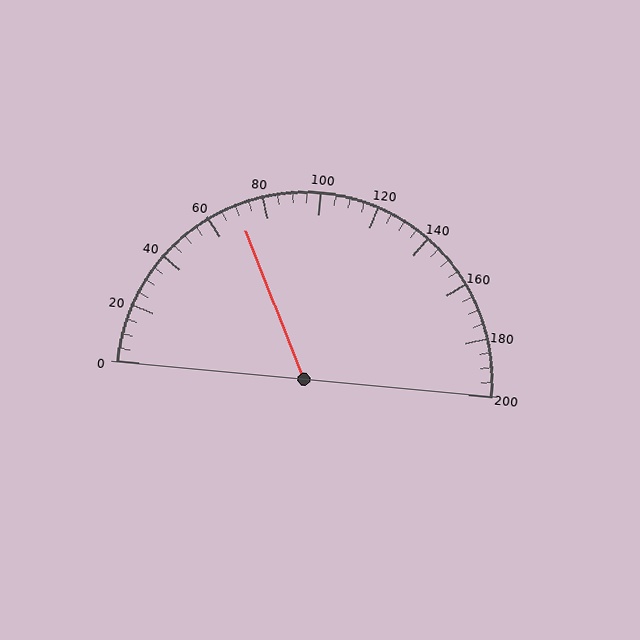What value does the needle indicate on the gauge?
The needle indicates approximately 70.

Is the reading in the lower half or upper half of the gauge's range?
The reading is in the lower half of the range (0 to 200).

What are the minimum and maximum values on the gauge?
The gauge ranges from 0 to 200.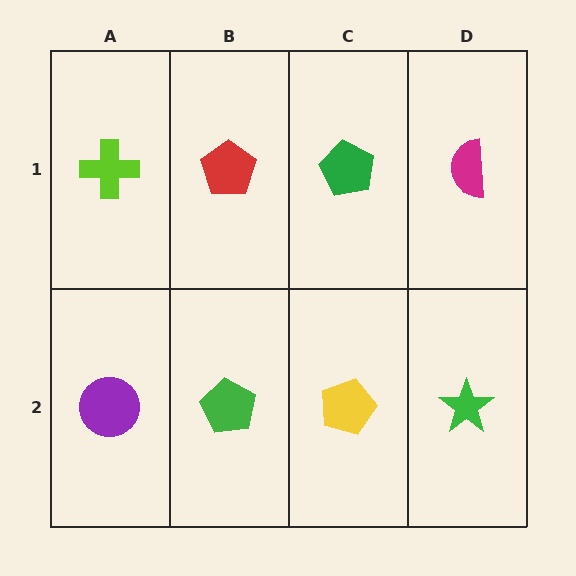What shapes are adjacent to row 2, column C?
A green pentagon (row 1, column C), a green pentagon (row 2, column B), a green star (row 2, column D).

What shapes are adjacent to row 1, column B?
A green pentagon (row 2, column B), a lime cross (row 1, column A), a green pentagon (row 1, column C).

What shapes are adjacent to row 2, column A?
A lime cross (row 1, column A), a green pentagon (row 2, column B).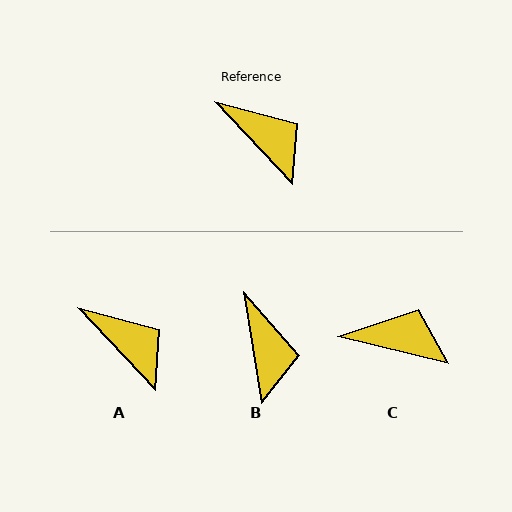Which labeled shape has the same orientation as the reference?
A.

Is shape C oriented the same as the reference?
No, it is off by about 33 degrees.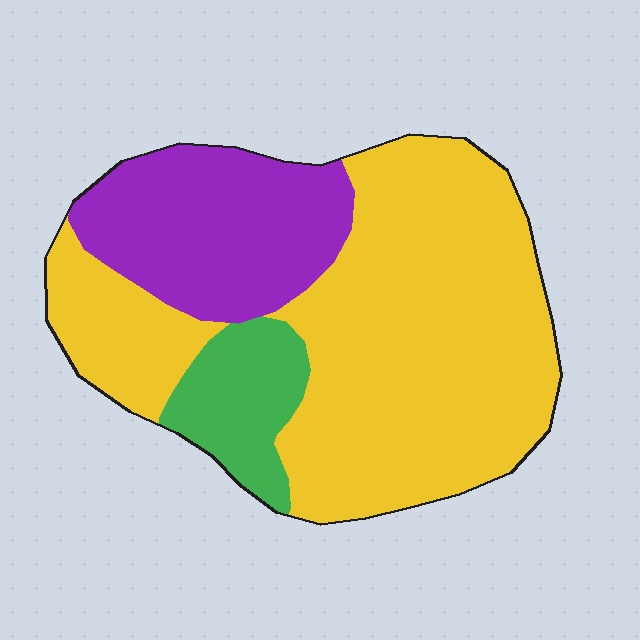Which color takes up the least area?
Green, at roughly 10%.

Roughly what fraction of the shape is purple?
Purple takes up about one quarter (1/4) of the shape.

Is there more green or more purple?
Purple.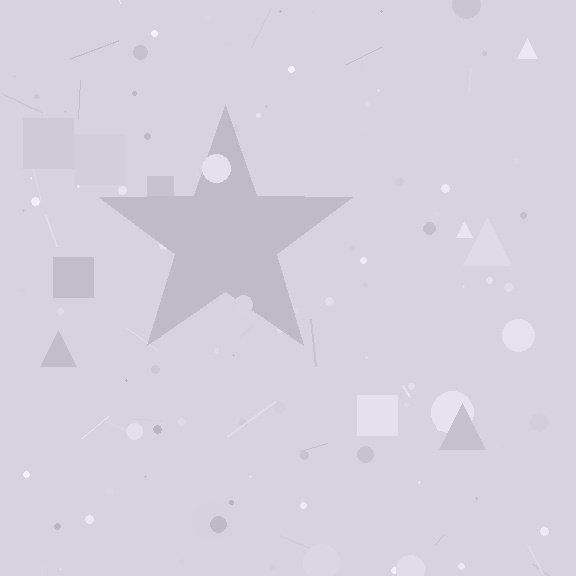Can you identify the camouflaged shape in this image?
The camouflaged shape is a star.